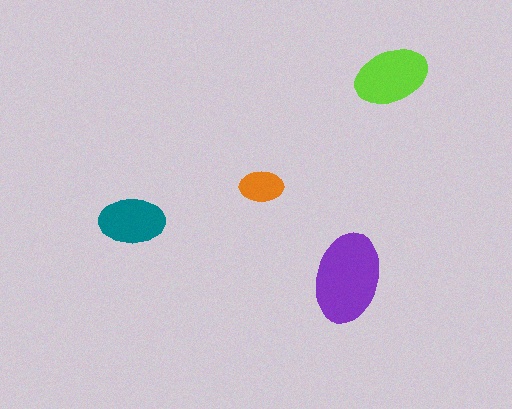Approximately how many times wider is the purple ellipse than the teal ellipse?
About 1.5 times wider.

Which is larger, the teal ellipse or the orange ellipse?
The teal one.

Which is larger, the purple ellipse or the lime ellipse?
The purple one.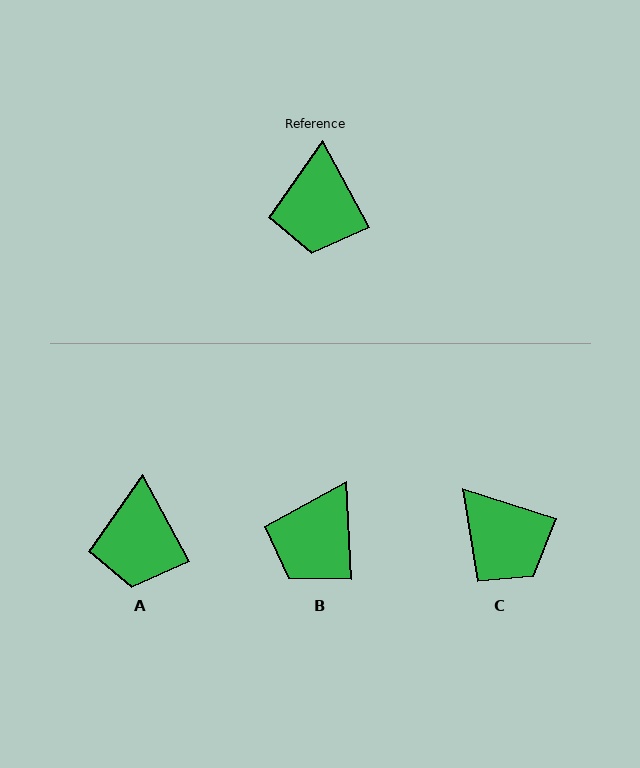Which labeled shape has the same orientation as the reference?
A.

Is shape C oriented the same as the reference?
No, it is off by about 44 degrees.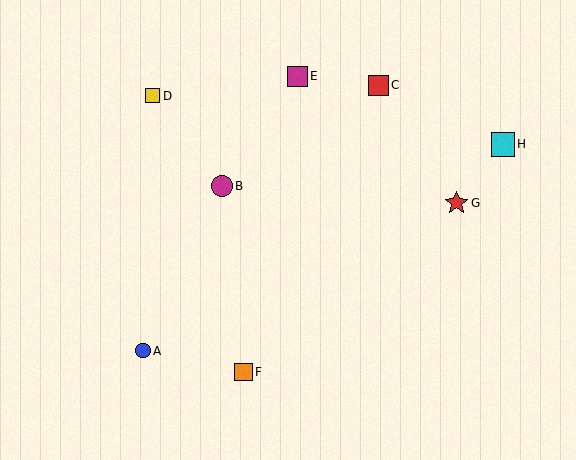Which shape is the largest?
The cyan square (labeled H) is the largest.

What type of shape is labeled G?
Shape G is a red star.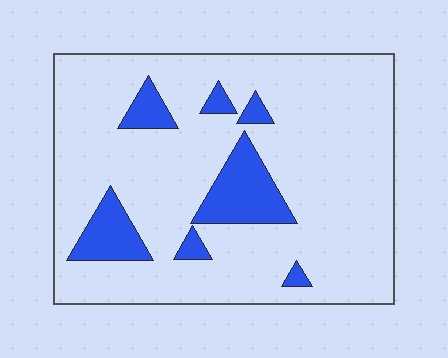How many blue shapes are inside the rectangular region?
7.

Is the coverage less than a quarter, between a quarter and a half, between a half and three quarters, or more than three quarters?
Less than a quarter.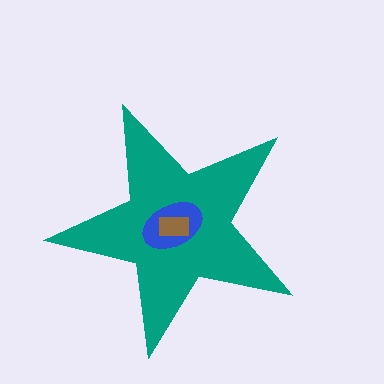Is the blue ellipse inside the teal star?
Yes.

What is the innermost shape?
The brown rectangle.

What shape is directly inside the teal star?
The blue ellipse.